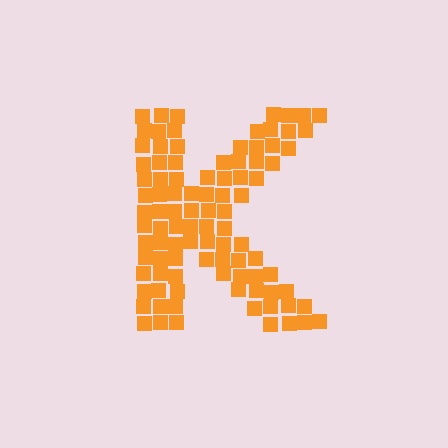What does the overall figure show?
The overall figure shows the letter K.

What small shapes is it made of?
It is made of small squares.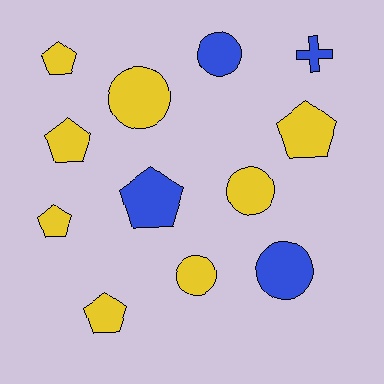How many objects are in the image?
There are 12 objects.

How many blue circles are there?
There are 2 blue circles.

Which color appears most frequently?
Yellow, with 8 objects.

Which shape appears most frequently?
Pentagon, with 6 objects.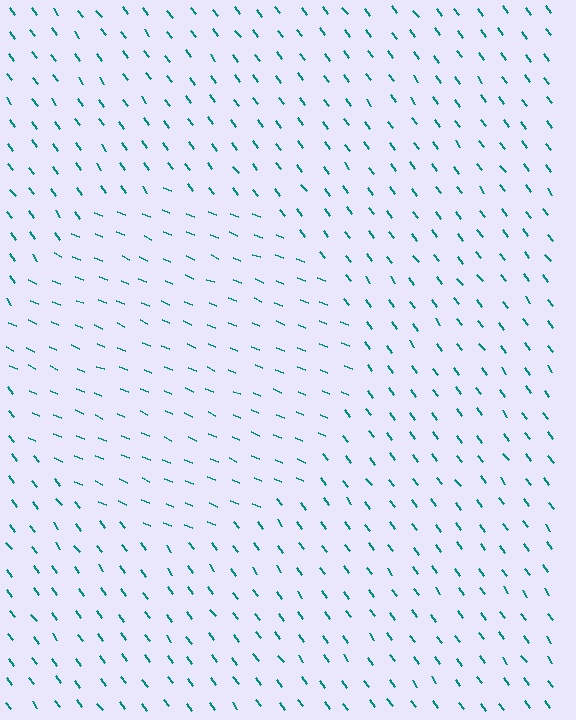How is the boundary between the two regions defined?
The boundary is defined purely by a change in line orientation (approximately 30 degrees difference). All lines are the same color and thickness.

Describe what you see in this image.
The image is filled with small teal line segments. A circle region in the image has lines oriented differently from the surrounding lines, creating a visible texture boundary.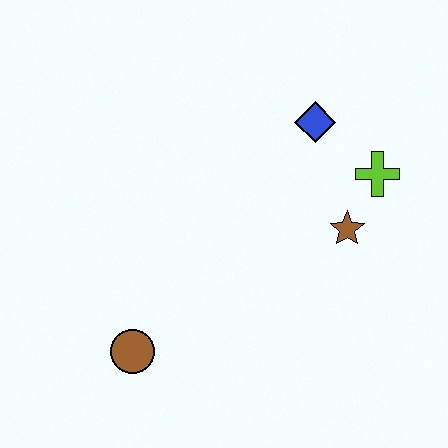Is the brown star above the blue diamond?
No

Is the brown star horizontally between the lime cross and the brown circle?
Yes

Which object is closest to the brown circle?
The brown star is closest to the brown circle.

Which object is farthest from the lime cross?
The brown circle is farthest from the lime cross.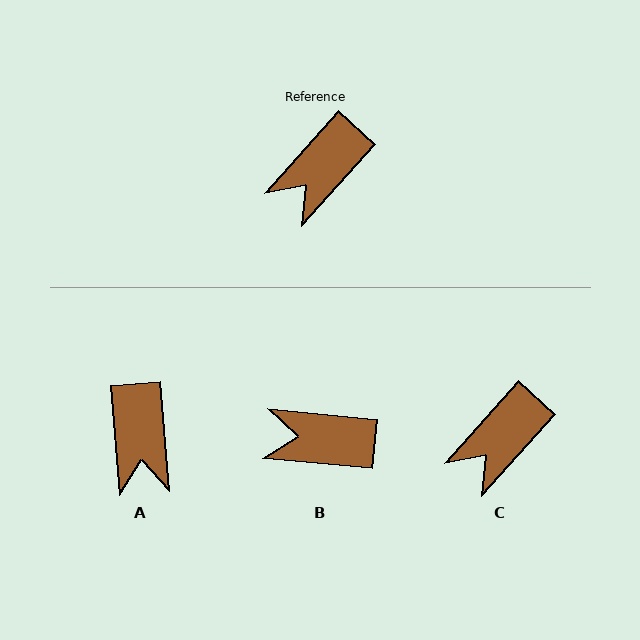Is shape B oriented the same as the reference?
No, it is off by about 54 degrees.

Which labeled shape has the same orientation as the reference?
C.